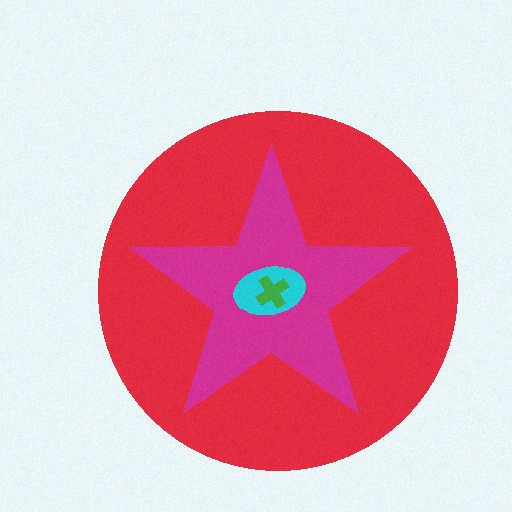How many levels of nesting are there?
4.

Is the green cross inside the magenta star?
Yes.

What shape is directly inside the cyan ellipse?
The green cross.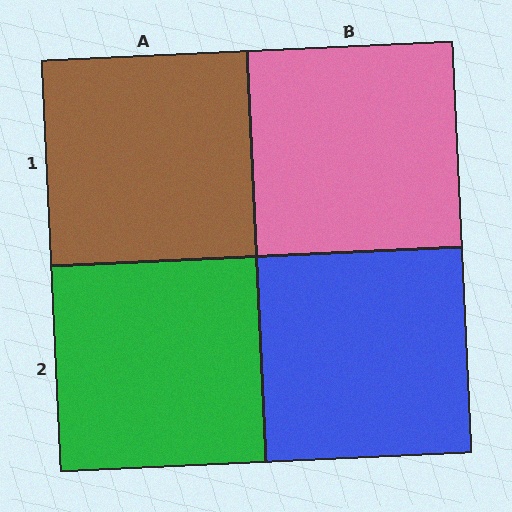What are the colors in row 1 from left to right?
Brown, pink.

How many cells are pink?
1 cell is pink.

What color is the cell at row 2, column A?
Green.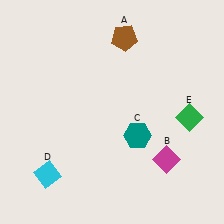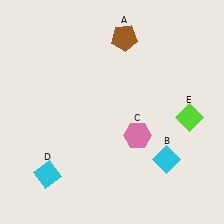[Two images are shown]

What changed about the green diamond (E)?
In Image 1, E is green. In Image 2, it changed to lime.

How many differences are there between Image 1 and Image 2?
There are 3 differences between the two images.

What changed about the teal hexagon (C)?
In Image 1, C is teal. In Image 2, it changed to pink.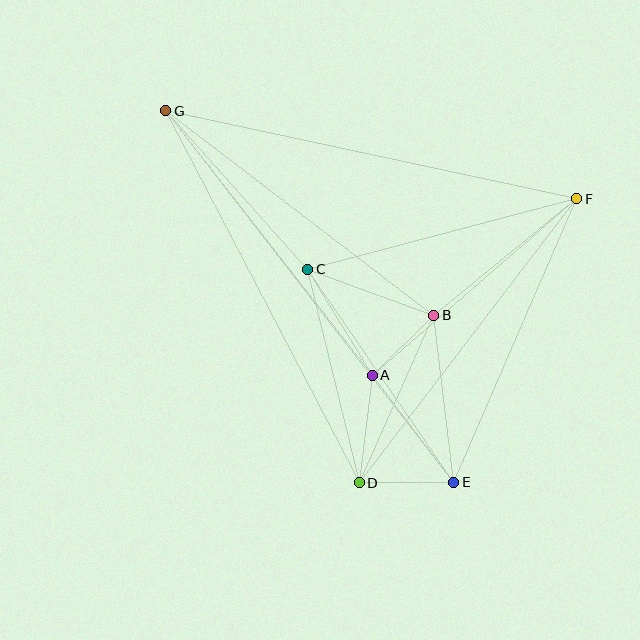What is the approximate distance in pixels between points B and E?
The distance between B and E is approximately 168 pixels.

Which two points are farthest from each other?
Points E and G are farthest from each other.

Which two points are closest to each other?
Points A and B are closest to each other.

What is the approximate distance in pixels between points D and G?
The distance between D and G is approximately 419 pixels.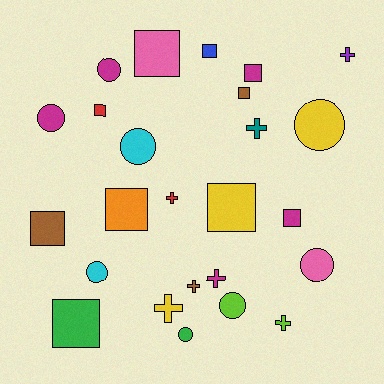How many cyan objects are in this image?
There are 2 cyan objects.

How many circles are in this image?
There are 8 circles.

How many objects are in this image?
There are 25 objects.